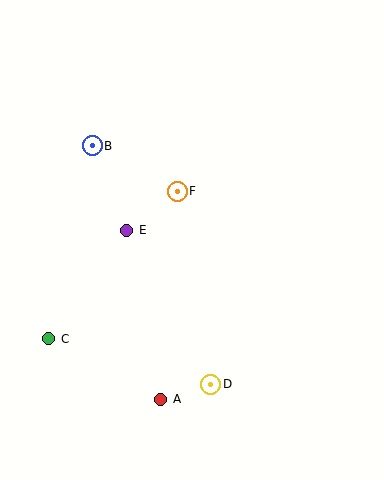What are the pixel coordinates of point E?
Point E is at (127, 230).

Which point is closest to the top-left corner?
Point B is closest to the top-left corner.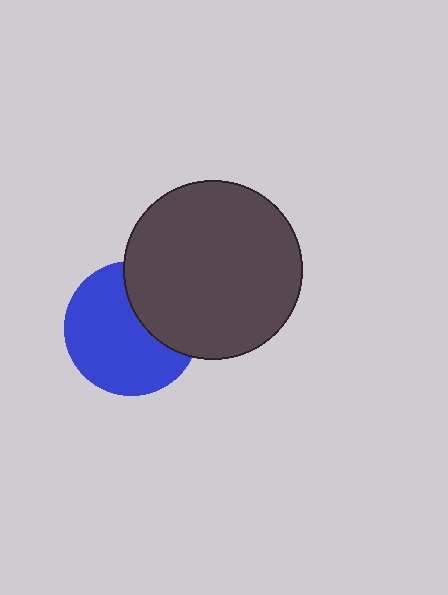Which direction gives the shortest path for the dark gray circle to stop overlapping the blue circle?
Moving right gives the shortest separation.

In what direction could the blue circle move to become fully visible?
The blue circle could move left. That would shift it out from behind the dark gray circle entirely.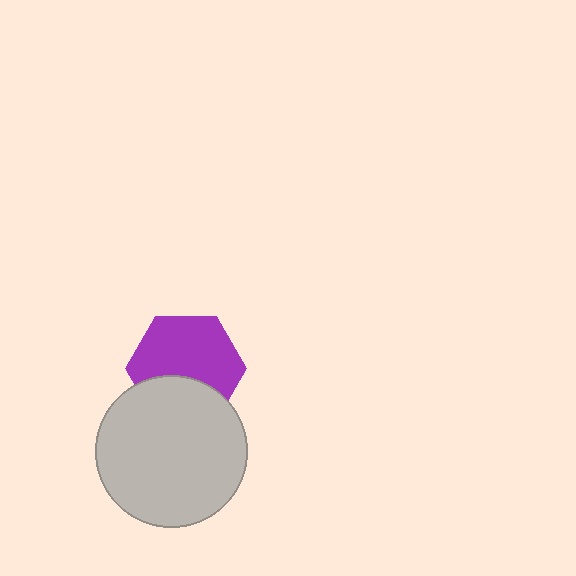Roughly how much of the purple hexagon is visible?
Most of it is visible (roughly 66%).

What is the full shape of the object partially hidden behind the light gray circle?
The partially hidden object is a purple hexagon.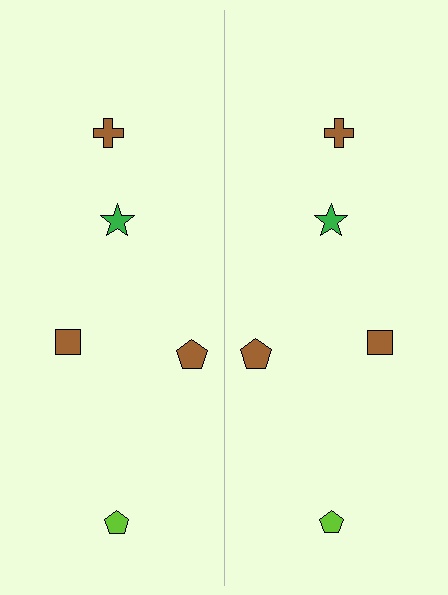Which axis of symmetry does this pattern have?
The pattern has a vertical axis of symmetry running through the center of the image.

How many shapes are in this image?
There are 10 shapes in this image.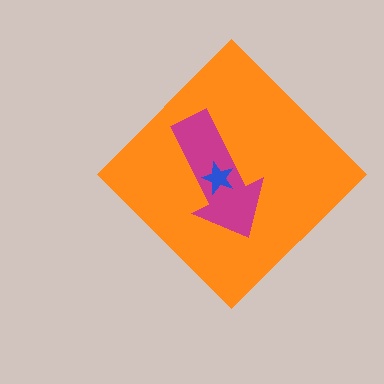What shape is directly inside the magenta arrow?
The blue star.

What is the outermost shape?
The orange diamond.